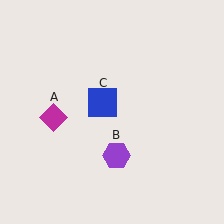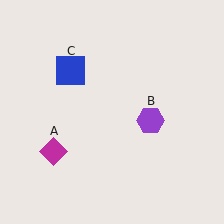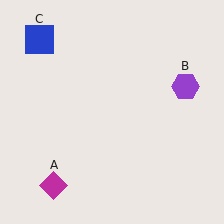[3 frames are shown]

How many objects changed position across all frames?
3 objects changed position: magenta diamond (object A), purple hexagon (object B), blue square (object C).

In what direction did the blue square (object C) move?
The blue square (object C) moved up and to the left.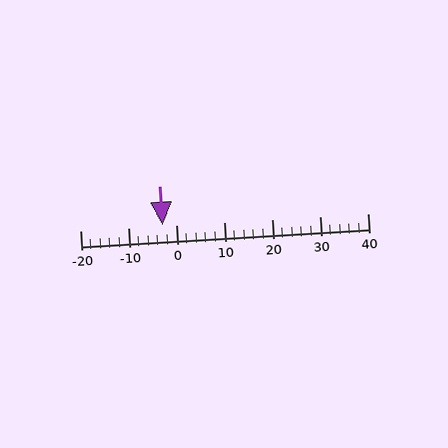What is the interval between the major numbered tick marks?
The major tick marks are spaced 10 units apart.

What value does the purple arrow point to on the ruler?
The purple arrow points to approximately -3.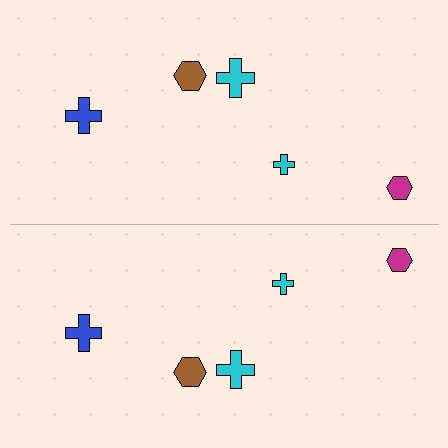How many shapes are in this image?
There are 10 shapes in this image.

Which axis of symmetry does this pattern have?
The pattern has a horizontal axis of symmetry running through the center of the image.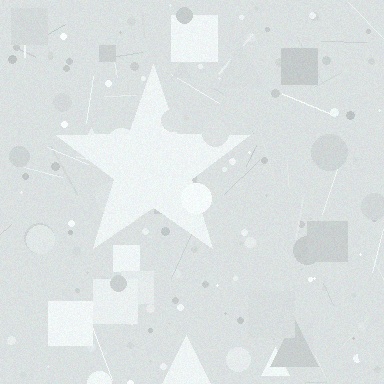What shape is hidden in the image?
A star is hidden in the image.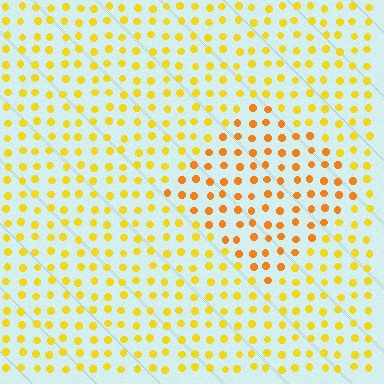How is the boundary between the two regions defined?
The boundary is defined purely by a slight shift in hue (about 24 degrees). Spacing, size, and orientation are identical on both sides.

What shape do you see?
I see a diamond.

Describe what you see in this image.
The image is filled with small yellow elements in a uniform arrangement. A diamond-shaped region is visible where the elements are tinted to a slightly different hue, forming a subtle color boundary.